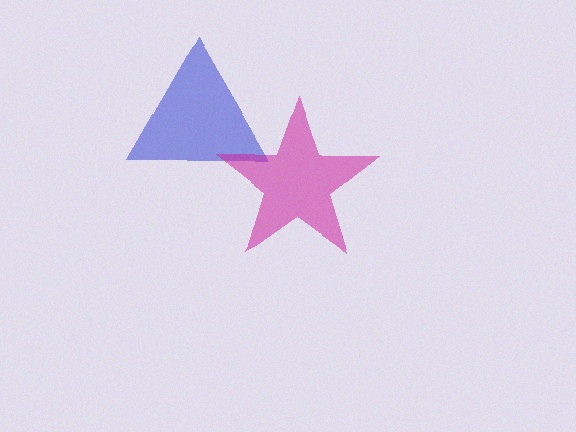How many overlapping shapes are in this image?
There are 2 overlapping shapes in the image.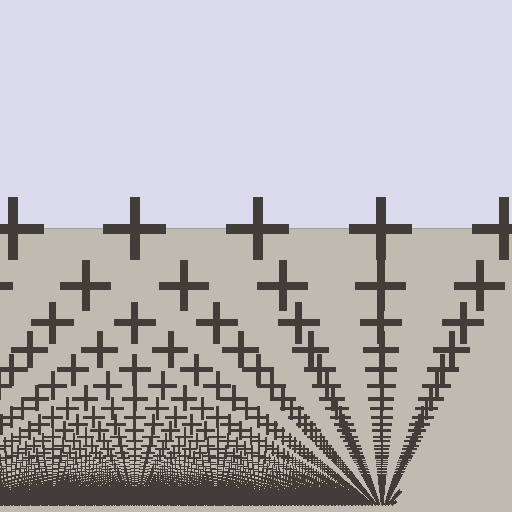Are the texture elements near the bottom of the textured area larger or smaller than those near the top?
Smaller. The gradient is inverted — elements near the bottom are smaller and denser.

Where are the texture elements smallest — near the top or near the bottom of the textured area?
Near the bottom.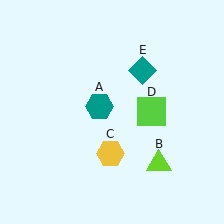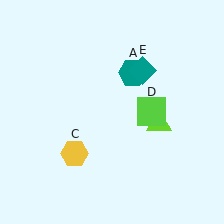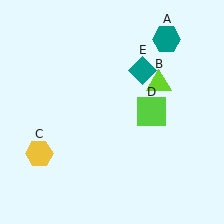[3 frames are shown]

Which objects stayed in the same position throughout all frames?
Lime square (object D) and teal diamond (object E) remained stationary.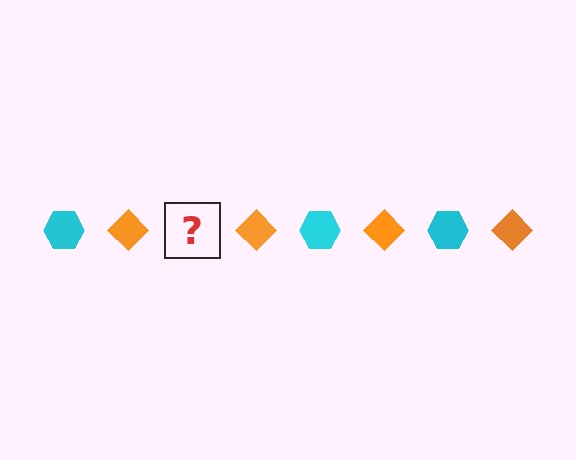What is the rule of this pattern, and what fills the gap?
The rule is that the pattern alternates between cyan hexagon and orange diamond. The gap should be filled with a cyan hexagon.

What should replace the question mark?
The question mark should be replaced with a cyan hexagon.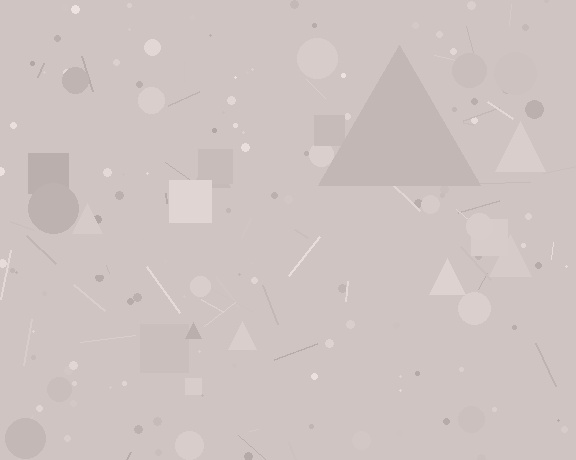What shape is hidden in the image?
A triangle is hidden in the image.